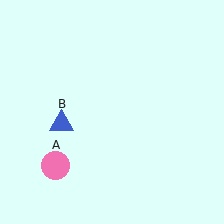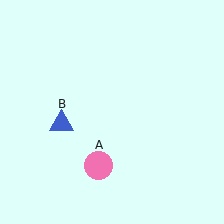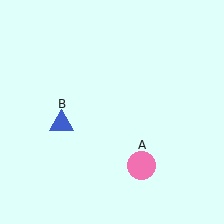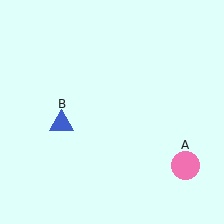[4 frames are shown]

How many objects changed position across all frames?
1 object changed position: pink circle (object A).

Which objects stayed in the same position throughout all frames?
Blue triangle (object B) remained stationary.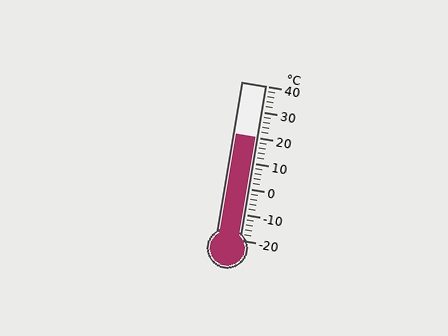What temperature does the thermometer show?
The thermometer shows approximately 20°C.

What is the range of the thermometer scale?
The thermometer scale ranges from -20°C to 40°C.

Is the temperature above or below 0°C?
The temperature is above 0°C.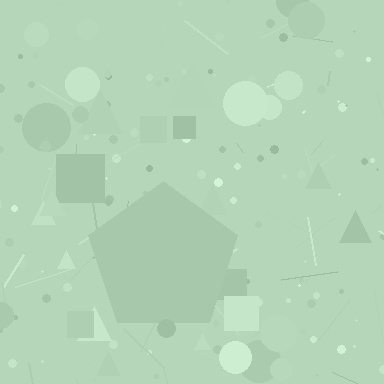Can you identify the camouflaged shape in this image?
The camouflaged shape is a pentagon.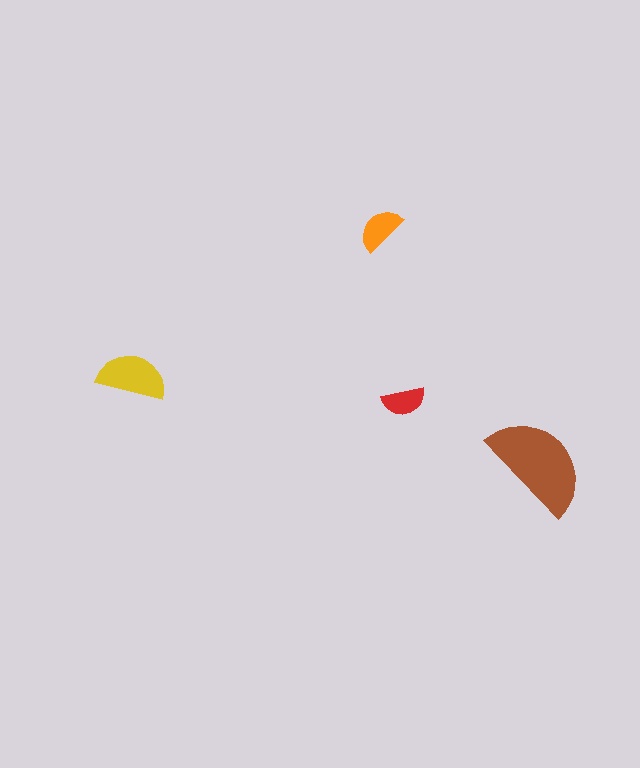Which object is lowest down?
The brown semicircle is bottommost.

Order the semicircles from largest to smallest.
the brown one, the yellow one, the orange one, the red one.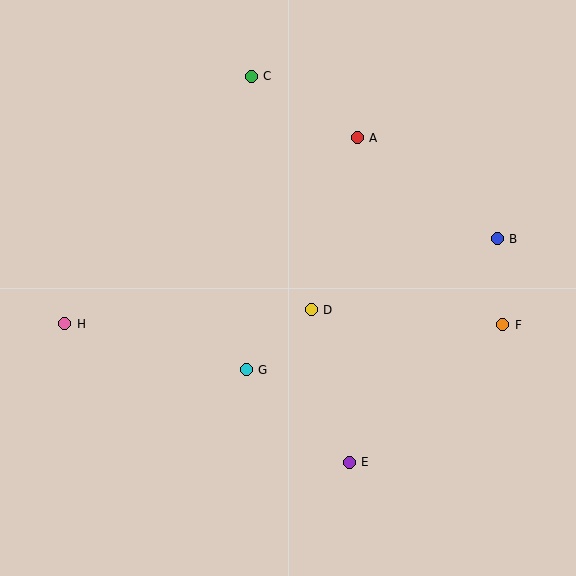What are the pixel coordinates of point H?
Point H is at (65, 324).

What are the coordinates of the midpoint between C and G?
The midpoint between C and G is at (249, 223).